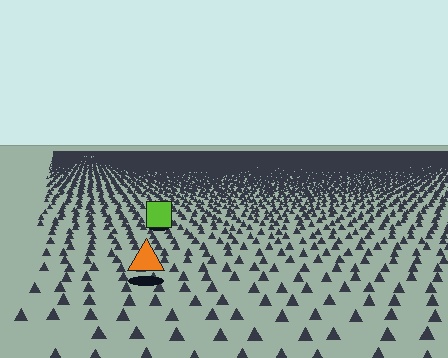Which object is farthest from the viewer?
The lime square is farthest from the viewer. It appears smaller and the ground texture around it is denser.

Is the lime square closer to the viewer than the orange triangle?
No. The orange triangle is closer — you can tell from the texture gradient: the ground texture is coarser near it.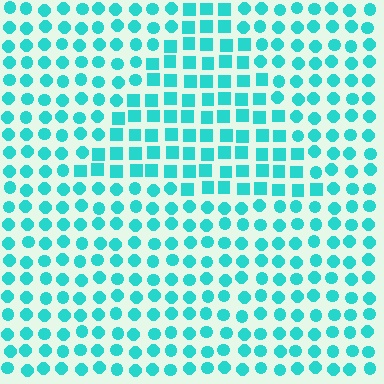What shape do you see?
I see a triangle.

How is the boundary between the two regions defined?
The boundary is defined by a change in element shape: squares inside vs. circles outside. All elements share the same color and spacing.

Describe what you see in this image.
The image is filled with small cyan elements arranged in a uniform grid. A triangle-shaped region contains squares, while the surrounding area contains circles. The boundary is defined purely by the change in element shape.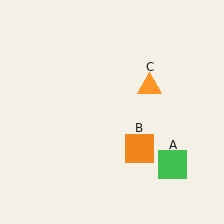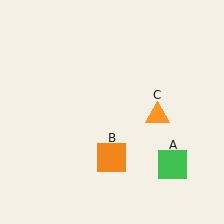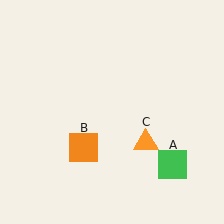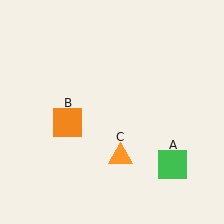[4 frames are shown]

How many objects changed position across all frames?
2 objects changed position: orange square (object B), orange triangle (object C).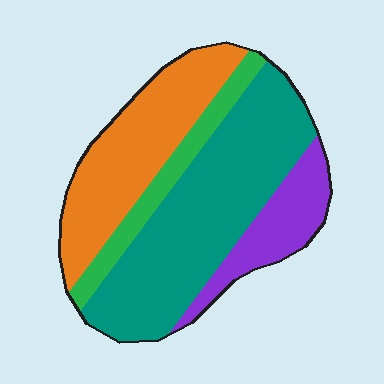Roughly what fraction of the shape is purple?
Purple covers around 15% of the shape.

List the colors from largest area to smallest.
From largest to smallest: teal, orange, purple, green.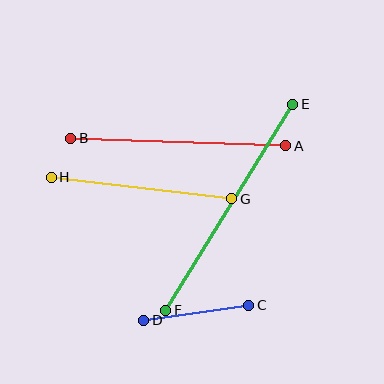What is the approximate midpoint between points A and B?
The midpoint is at approximately (178, 142) pixels.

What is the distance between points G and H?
The distance is approximately 182 pixels.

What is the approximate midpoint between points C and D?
The midpoint is at approximately (196, 313) pixels.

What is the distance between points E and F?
The distance is approximately 242 pixels.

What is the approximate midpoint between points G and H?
The midpoint is at approximately (141, 188) pixels.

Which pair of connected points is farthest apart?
Points E and F are farthest apart.